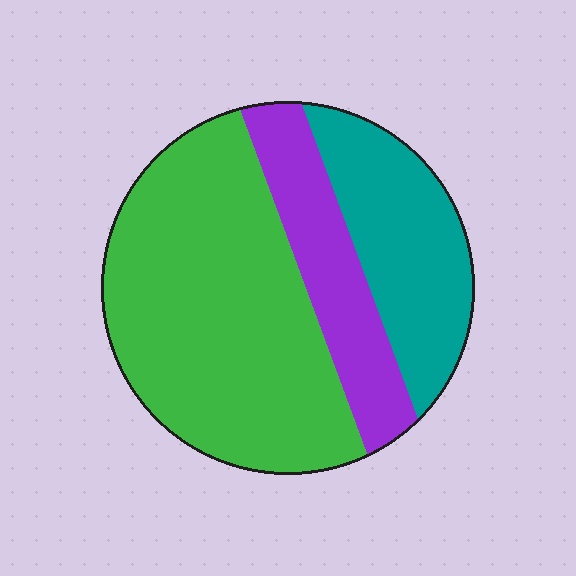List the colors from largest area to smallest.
From largest to smallest: green, teal, purple.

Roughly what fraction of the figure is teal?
Teal takes up about one quarter (1/4) of the figure.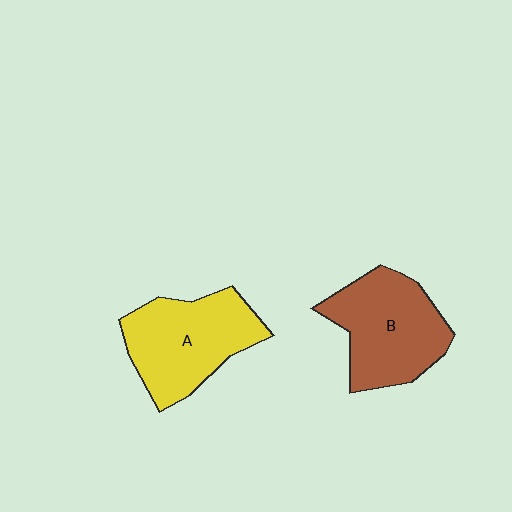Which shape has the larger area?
Shape A (yellow).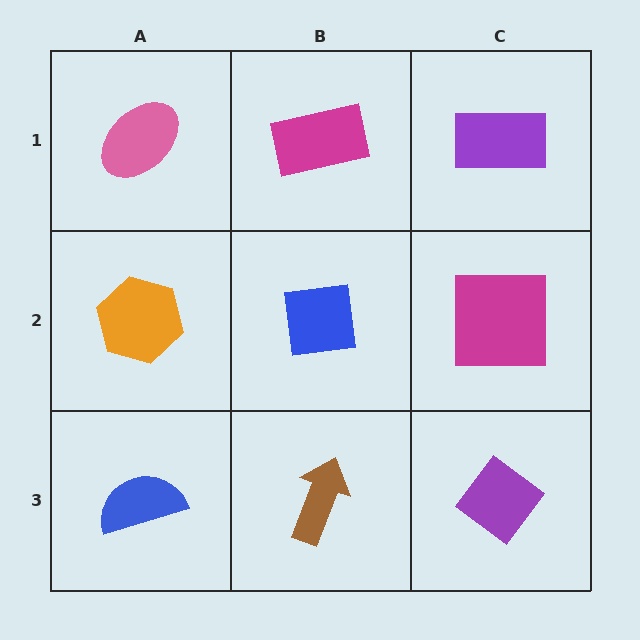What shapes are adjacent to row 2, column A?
A pink ellipse (row 1, column A), a blue semicircle (row 3, column A), a blue square (row 2, column B).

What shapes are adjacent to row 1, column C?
A magenta square (row 2, column C), a magenta rectangle (row 1, column B).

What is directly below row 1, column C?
A magenta square.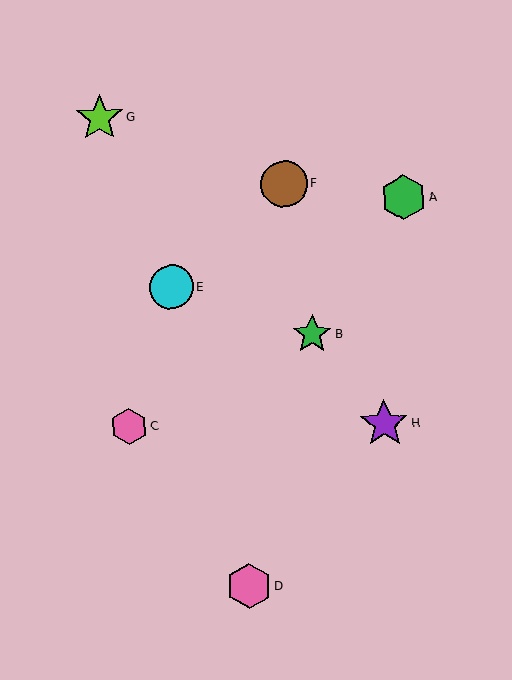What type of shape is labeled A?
Shape A is a green hexagon.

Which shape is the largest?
The purple star (labeled H) is the largest.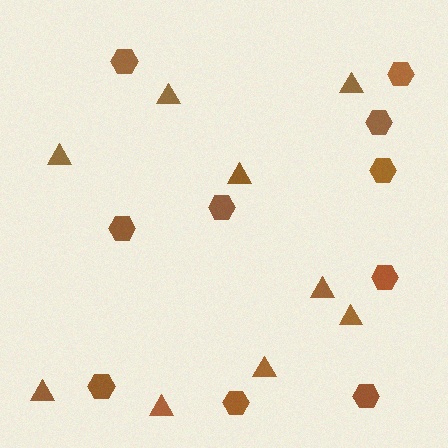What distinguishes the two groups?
There are 2 groups: one group of triangles (9) and one group of hexagons (10).